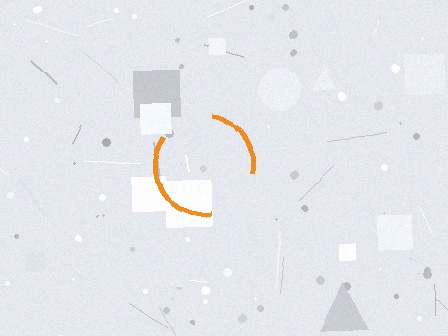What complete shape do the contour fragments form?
The contour fragments form a circle.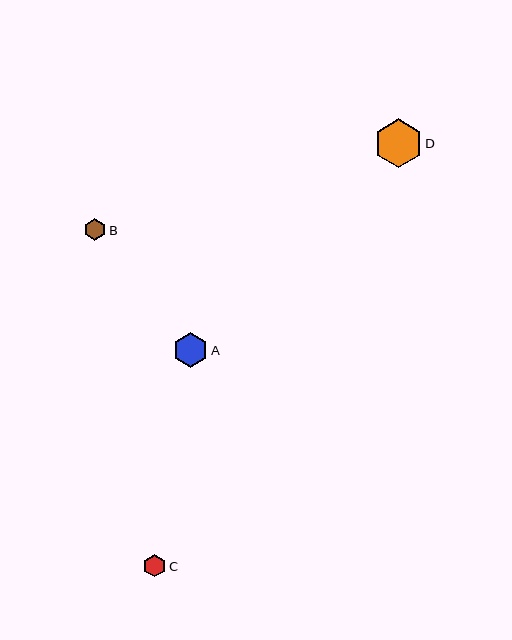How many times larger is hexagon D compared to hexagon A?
Hexagon D is approximately 1.4 times the size of hexagon A.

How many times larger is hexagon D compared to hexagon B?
Hexagon D is approximately 2.3 times the size of hexagon B.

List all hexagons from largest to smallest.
From largest to smallest: D, A, C, B.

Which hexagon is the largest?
Hexagon D is the largest with a size of approximately 48 pixels.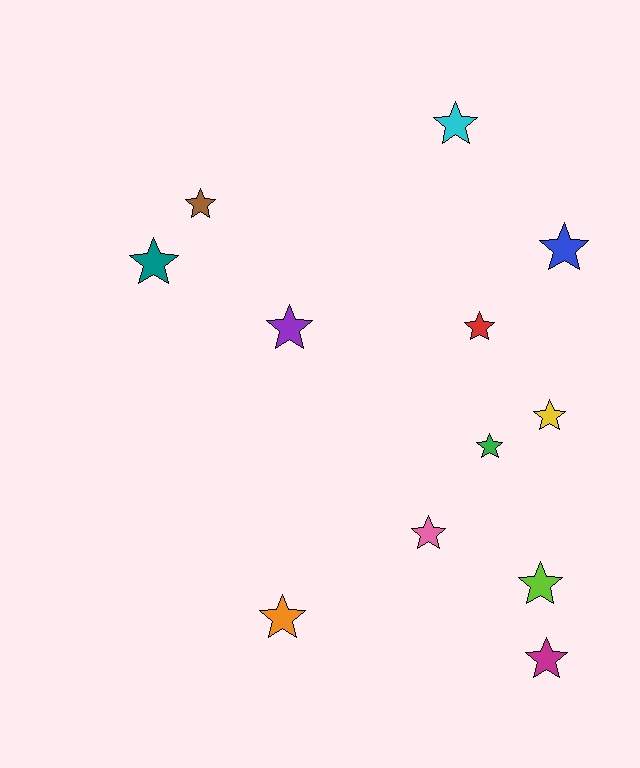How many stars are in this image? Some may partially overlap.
There are 12 stars.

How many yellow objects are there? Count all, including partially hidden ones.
There is 1 yellow object.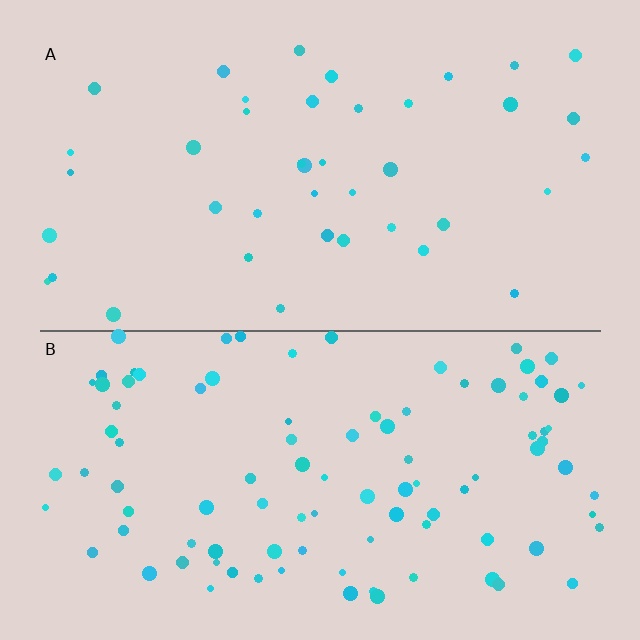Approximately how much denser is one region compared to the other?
Approximately 2.4× — region B over region A.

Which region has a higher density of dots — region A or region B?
B (the bottom).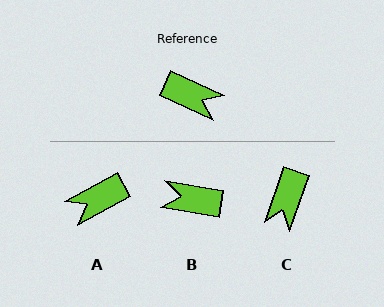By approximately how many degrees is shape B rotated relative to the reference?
Approximately 166 degrees clockwise.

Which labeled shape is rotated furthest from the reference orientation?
B, about 166 degrees away.